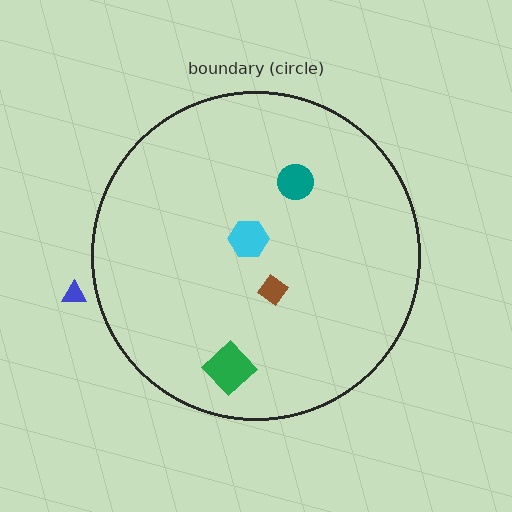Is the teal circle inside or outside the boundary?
Inside.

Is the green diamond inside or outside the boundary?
Inside.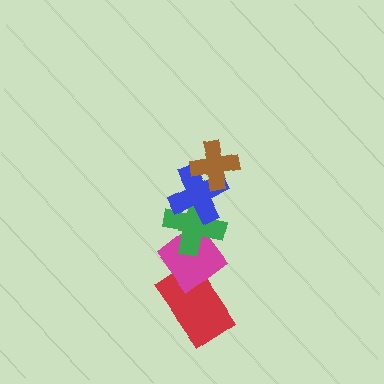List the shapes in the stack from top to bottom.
From top to bottom: the brown cross, the blue cross, the green cross, the magenta diamond, the red rectangle.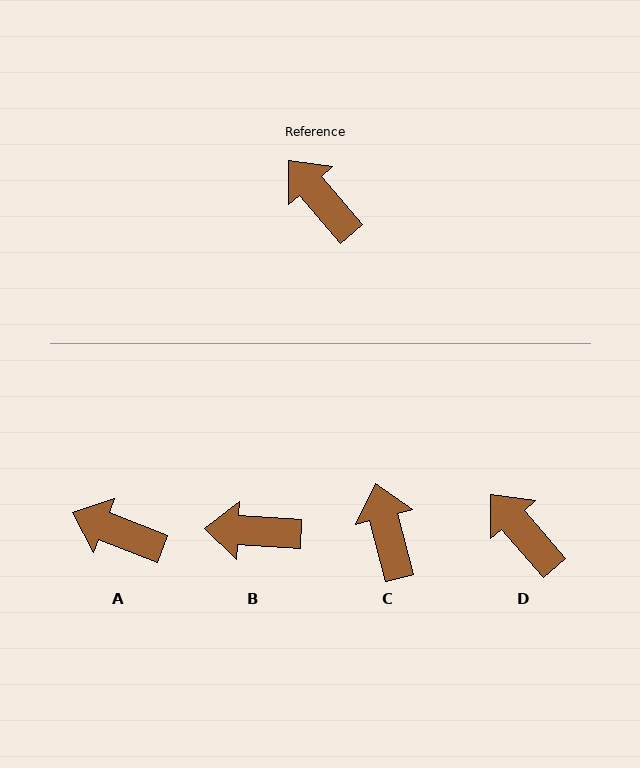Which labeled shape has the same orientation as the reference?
D.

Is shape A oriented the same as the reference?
No, it is off by about 27 degrees.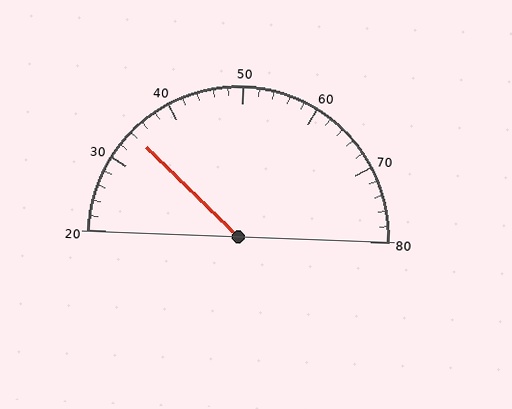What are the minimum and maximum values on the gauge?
The gauge ranges from 20 to 80.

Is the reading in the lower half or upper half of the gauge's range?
The reading is in the lower half of the range (20 to 80).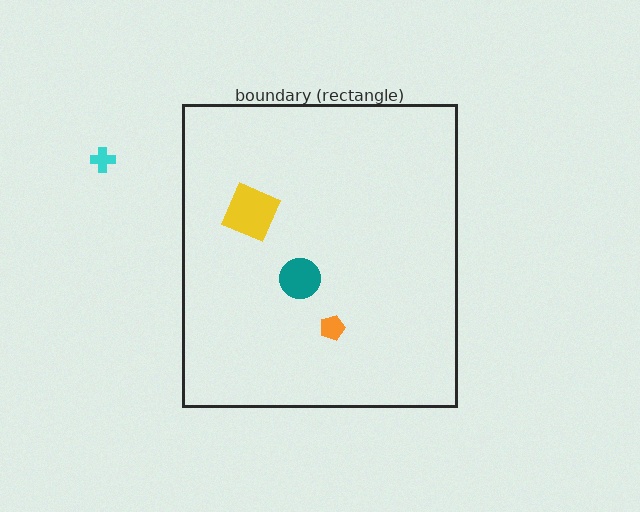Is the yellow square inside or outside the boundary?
Inside.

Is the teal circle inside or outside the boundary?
Inside.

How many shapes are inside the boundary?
3 inside, 1 outside.